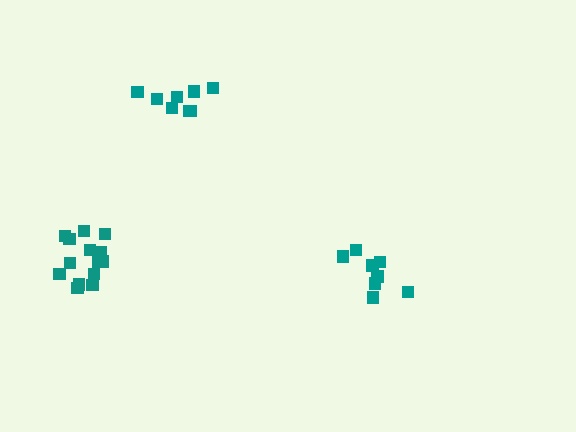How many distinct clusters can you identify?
There are 3 distinct clusters.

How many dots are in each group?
Group 1: 14 dots, Group 2: 8 dots, Group 3: 8 dots (30 total).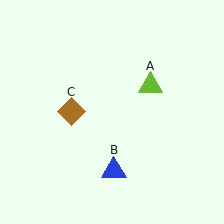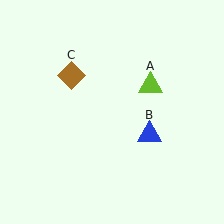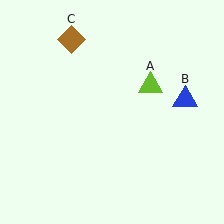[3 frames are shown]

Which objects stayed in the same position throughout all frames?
Lime triangle (object A) remained stationary.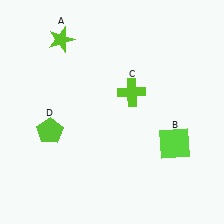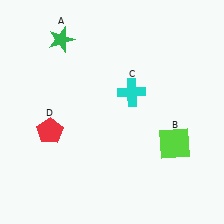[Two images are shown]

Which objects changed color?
A changed from lime to green. C changed from lime to cyan. D changed from lime to red.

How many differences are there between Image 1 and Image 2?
There are 3 differences between the two images.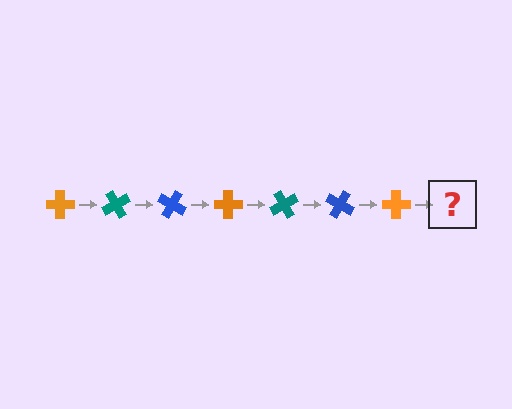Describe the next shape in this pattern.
It should be a teal cross, rotated 420 degrees from the start.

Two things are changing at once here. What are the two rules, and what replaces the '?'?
The two rules are that it rotates 60 degrees each step and the color cycles through orange, teal, and blue. The '?' should be a teal cross, rotated 420 degrees from the start.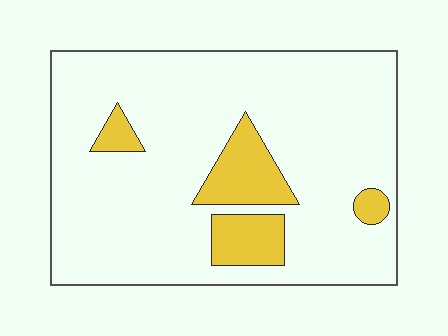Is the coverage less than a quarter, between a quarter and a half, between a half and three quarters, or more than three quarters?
Less than a quarter.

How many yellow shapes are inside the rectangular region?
4.